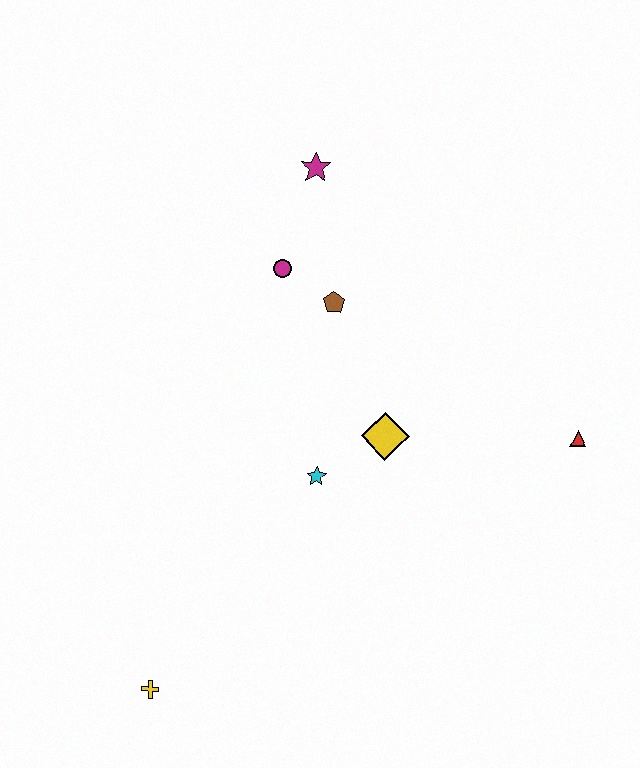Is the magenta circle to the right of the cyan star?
No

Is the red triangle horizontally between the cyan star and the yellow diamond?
No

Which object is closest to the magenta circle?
The brown pentagon is closest to the magenta circle.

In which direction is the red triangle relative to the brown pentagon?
The red triangle is to the right of the brown pentagon.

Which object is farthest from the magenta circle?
The yellow cross is farthest from the magenta circle.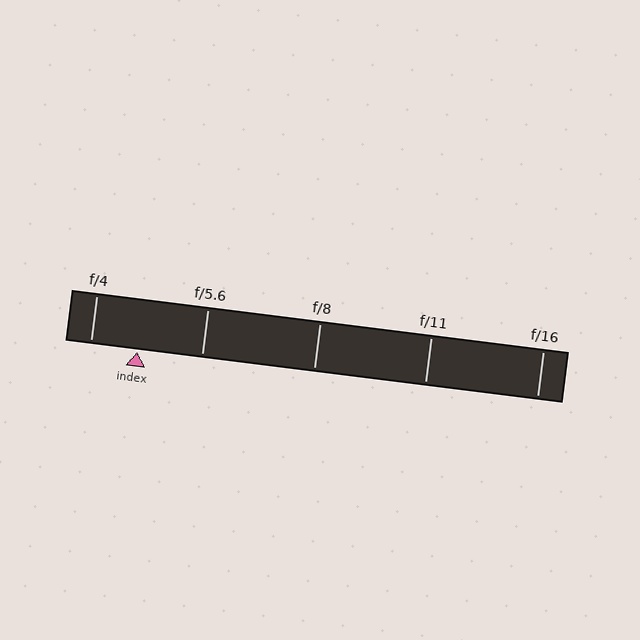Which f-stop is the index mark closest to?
The index mark is closest to f/4.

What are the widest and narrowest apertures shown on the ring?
The widest aperture shown is f/4 and the narrowest is f/16.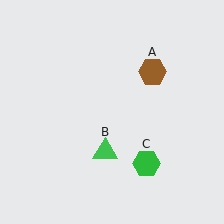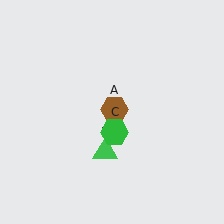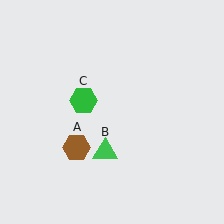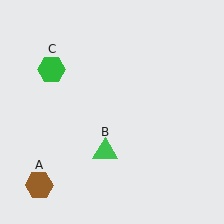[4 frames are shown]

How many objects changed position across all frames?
2 objects changed position: brown hexagon (object A), green hexagon (object C).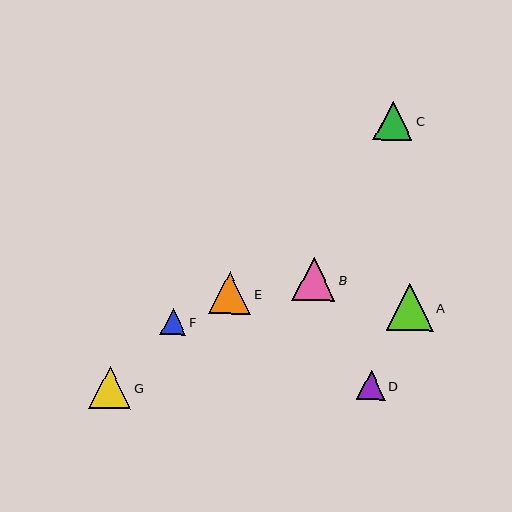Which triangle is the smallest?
Triangle F is the smallest with a size of approximately 26 pixels.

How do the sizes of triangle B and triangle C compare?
Triangle B and triangle C are approximately the same size.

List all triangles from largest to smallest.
From largest to smallest: A, B, G, E, C, D, F.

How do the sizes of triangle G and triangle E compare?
Triangle G and triangle E are approximately the same size.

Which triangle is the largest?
Triangle A is the largest with a size of approximately 47 pixels.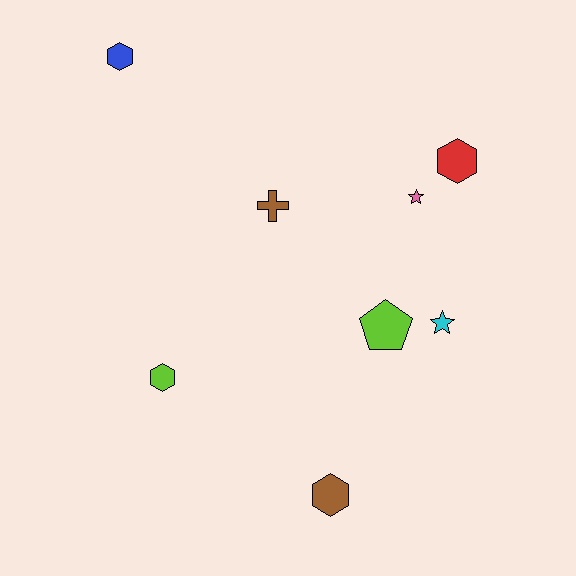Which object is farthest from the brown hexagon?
The blue hexagon is farthest from the brown hexagon.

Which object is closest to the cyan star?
The lime pentagon is closest to the cyan star.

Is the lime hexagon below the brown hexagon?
No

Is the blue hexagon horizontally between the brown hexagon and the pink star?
No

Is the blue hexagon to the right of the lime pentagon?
No